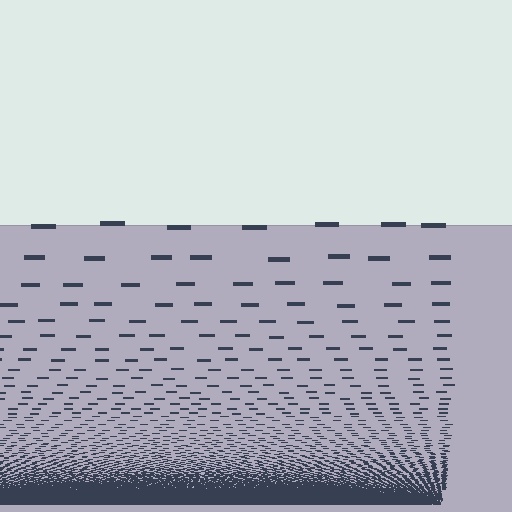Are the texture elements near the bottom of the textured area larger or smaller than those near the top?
Smaller. The gradient is inverted — elements near the bottom are smaller and denser.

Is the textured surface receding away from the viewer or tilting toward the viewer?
The surface appears to tilt toward the viewer. Texture elements get larger and sparser toward the top.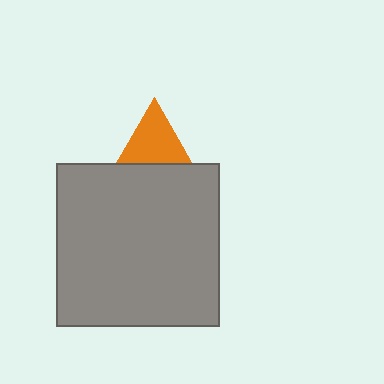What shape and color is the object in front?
The object in front is a gray square.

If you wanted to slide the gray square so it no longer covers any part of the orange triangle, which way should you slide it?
Slide it down — that is the most direct way to separate the two shapes.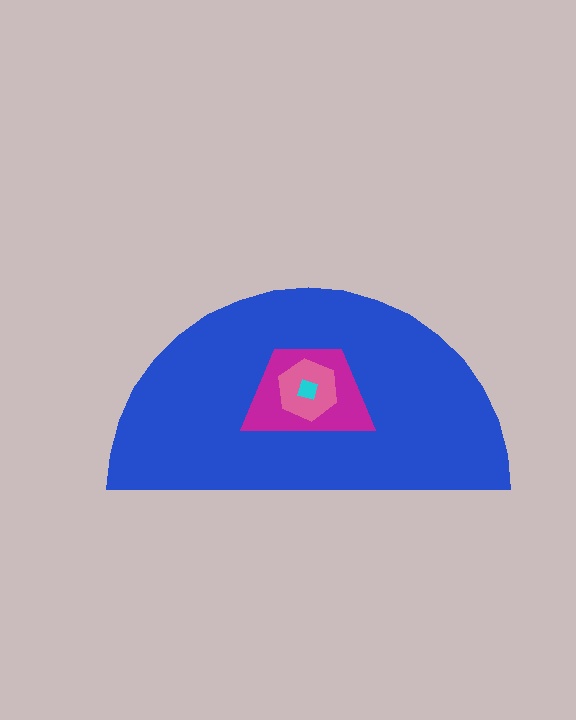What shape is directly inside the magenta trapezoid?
The pink hexagon.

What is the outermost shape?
The blue semicircle.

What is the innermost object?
The cyan square.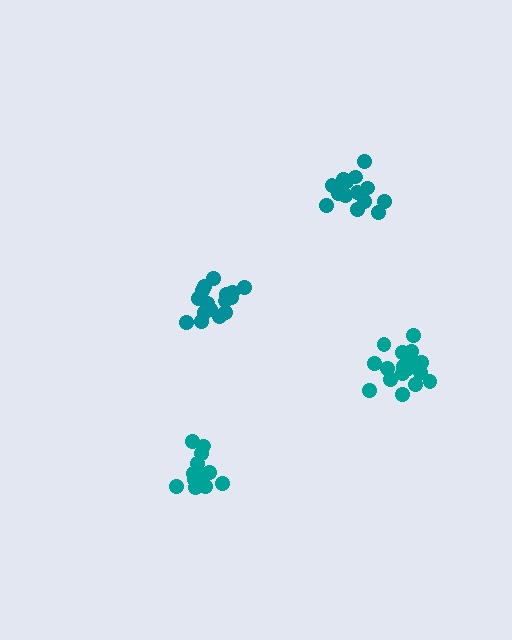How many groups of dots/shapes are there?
There are 4 groups.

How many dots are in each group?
Group 1: 17 dots, Group 2: 13 dots, Group 3: 19 dots, Group 4: 16 dots (65 total).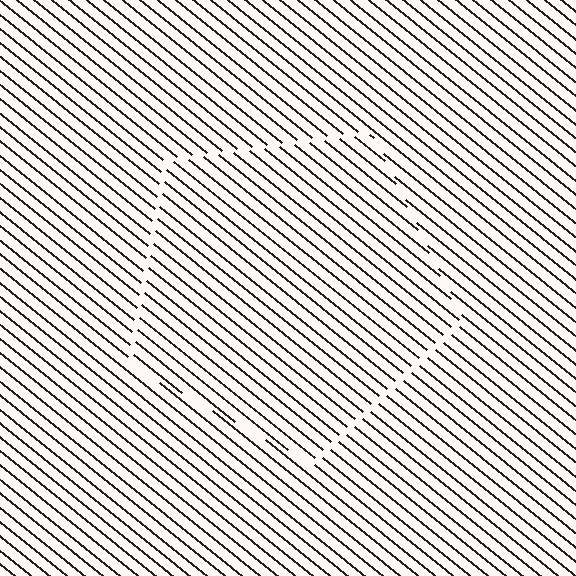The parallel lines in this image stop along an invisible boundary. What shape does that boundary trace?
An illusory pentagon. The interior of the shape contains the same grating, shifted by half a period — the contour is defined by the phase discontinuity where line-ends from the inner and outer gratings abut.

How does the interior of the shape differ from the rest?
The interior of the shape contains the same grating, shifted by half a period — the contour is defined by the phase discontinuity where line-ends from the inner and outer gratings abut.